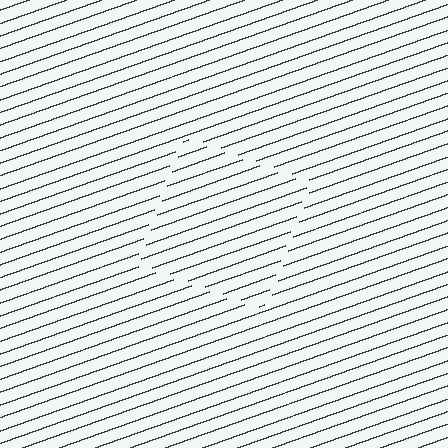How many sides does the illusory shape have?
4 sides — the line-ends trace a square.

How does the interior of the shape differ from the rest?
The interior of the shape contains the same grating, shifted by half a period — the contour is defined by the phase discontinuity where line-ends from the inner and outer gratings abut.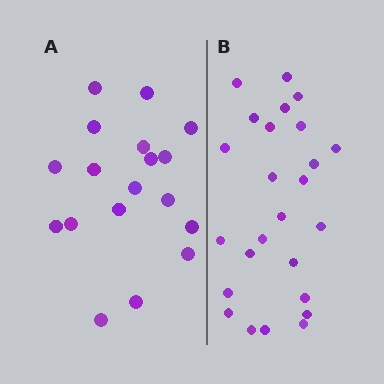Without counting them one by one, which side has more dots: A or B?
Region B (the right region) has more dots.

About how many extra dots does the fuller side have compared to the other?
Region B has roughly 8 or so more dots than region A.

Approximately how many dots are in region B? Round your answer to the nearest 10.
About 20 dots. (The exact count is 25, which rounds to 20.)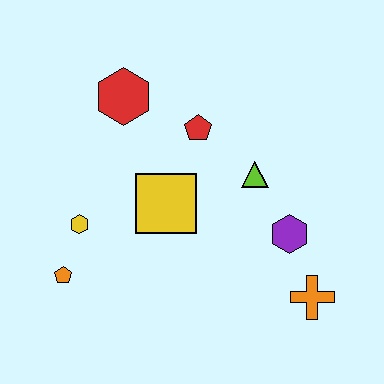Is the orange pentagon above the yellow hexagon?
No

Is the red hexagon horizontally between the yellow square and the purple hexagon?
No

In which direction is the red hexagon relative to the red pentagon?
The red hexagon is to the left of the red pentagon.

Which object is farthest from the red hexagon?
The orange cross is farthest from the red hexagon.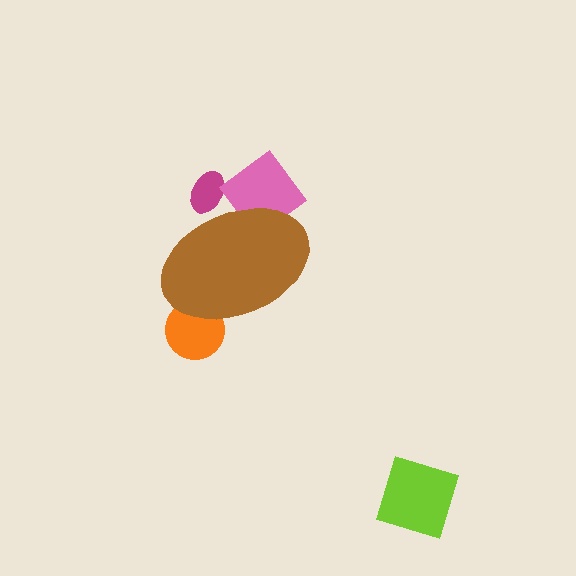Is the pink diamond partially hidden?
Yes, the pink diamond is partially hidden behind the brown ellipse.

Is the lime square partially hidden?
No, the lime square is fully visible.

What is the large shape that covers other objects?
A brown ellipse.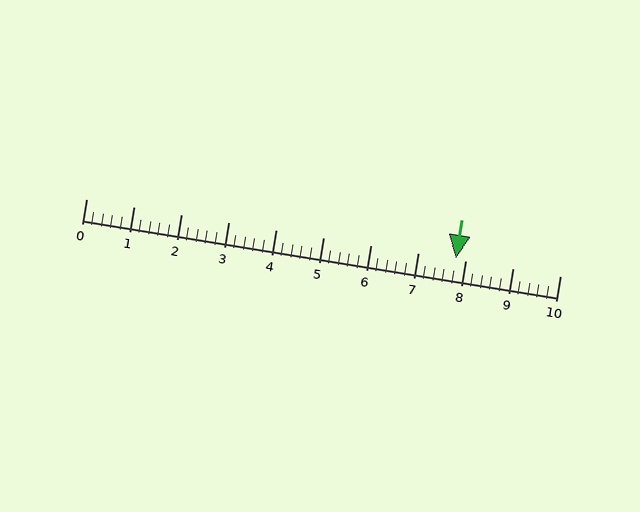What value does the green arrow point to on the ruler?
The green arrow points to approximately 7.8.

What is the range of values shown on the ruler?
The ruler shows values from 0 to 10.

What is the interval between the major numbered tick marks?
The major tick marks are spaced 1 units apart.